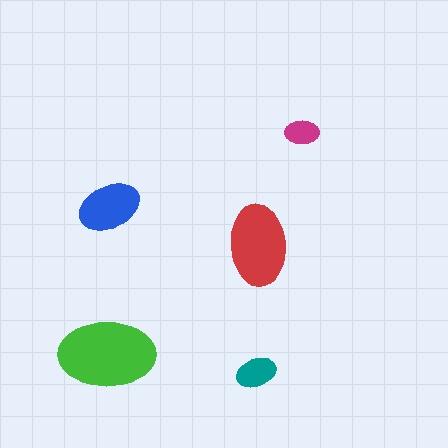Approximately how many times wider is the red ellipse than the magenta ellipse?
About 2.5 times wider.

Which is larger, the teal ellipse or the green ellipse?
The green one.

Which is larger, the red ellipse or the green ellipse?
The green one.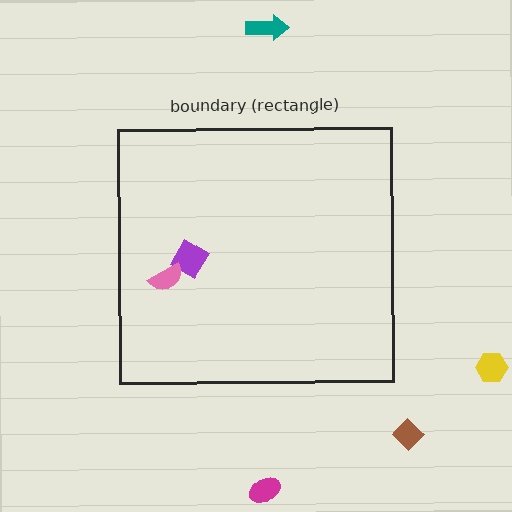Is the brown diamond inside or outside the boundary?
Outside.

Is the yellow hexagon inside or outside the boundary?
Outside.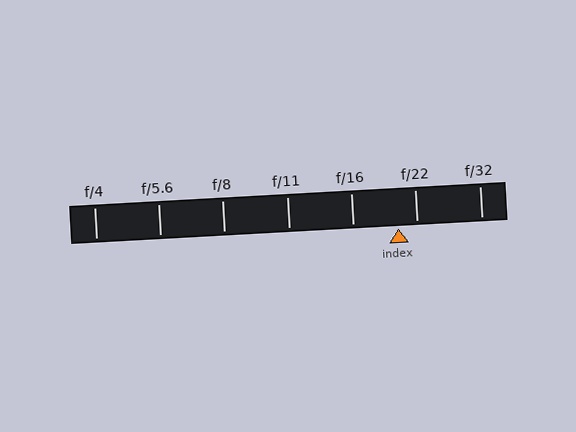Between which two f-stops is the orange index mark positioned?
The index mark is between f/16 and f/22.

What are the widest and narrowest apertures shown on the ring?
The widest aperture shown is f/4 and the narrowest is f/32.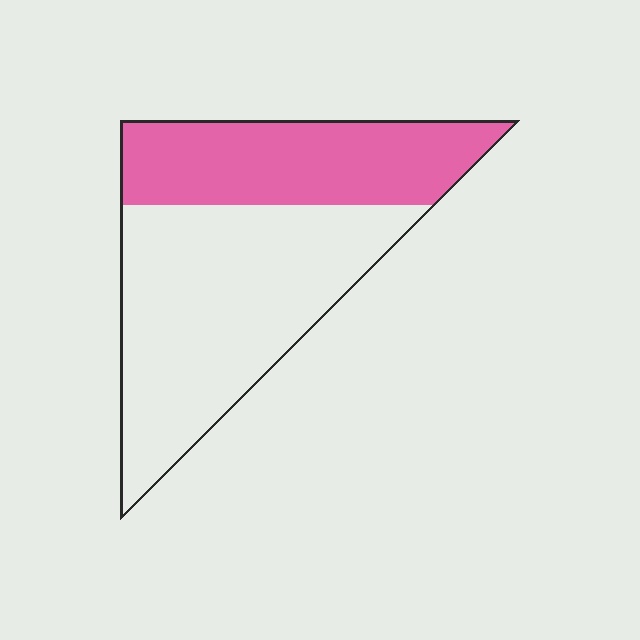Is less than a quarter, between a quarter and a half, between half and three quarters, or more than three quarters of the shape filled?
Between a quarter and a half.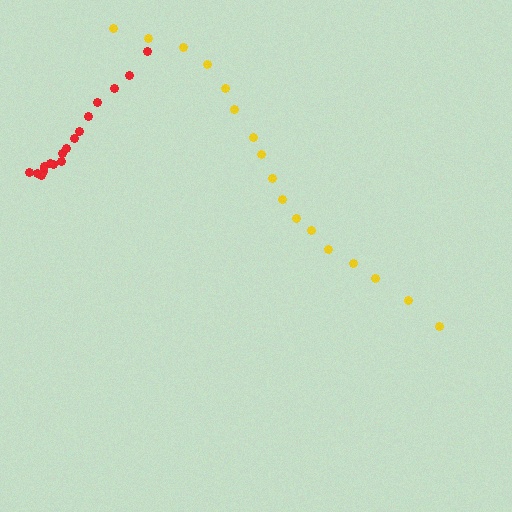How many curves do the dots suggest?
There are 2 distinct paths.